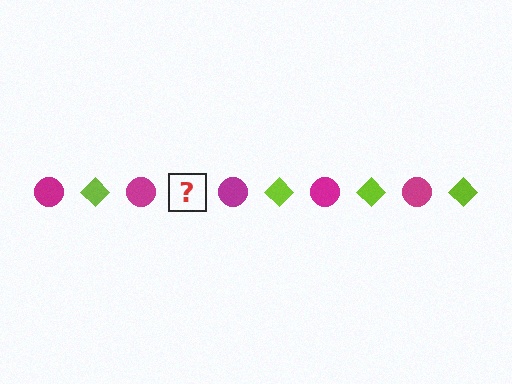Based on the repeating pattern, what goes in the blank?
The blank should be a lime diamond.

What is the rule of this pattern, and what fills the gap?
The rule is that the pattern alternates between magenta circle and lime diamond. The gap should be filled with a lime diamond.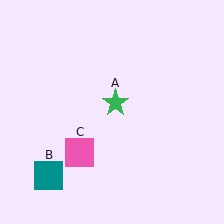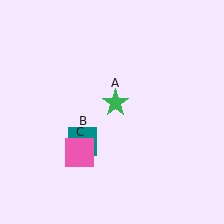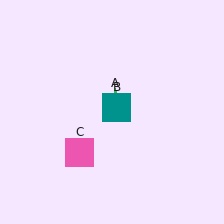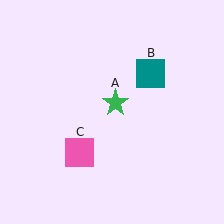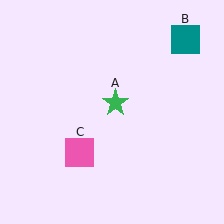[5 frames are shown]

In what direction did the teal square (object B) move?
The teal square (object B) moved up and to the right.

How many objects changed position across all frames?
1 object changed position: teal square (object B).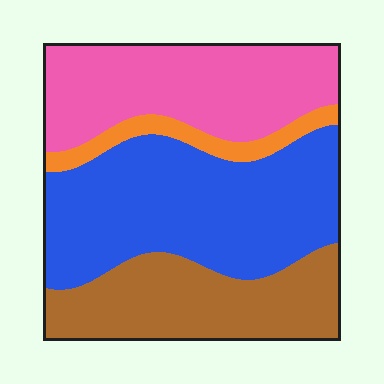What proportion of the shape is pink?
Pink covers roughly 30% of the shape.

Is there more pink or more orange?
Pink.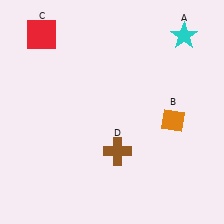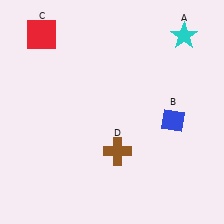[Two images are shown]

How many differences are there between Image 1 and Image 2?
There is 1 difference between the two images.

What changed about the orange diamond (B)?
In Image 1, B is orange. In Image 2, it changed to blue.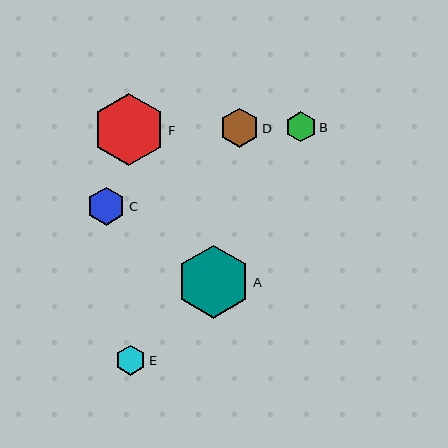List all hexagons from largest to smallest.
From largest to smallest: A, F, D, C, B, E.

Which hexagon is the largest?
Hexagon A is the largest with a size of approximately 73 pixels.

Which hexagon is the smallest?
Hexagon E is the smallest with a size of approximately 30 pixels.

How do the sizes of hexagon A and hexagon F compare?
Hexagon A and hexagon F are approximately the same size.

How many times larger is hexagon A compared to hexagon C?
Hexagon A is approximately 1.9 times the size of hexagon C.